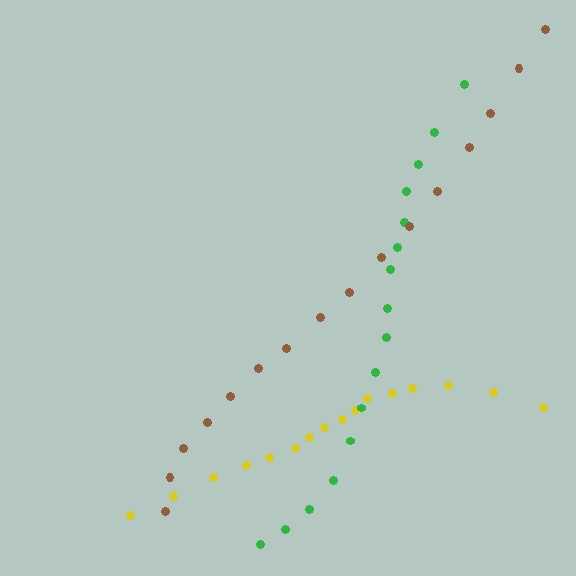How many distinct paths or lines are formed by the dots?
There are 3 distinct paths.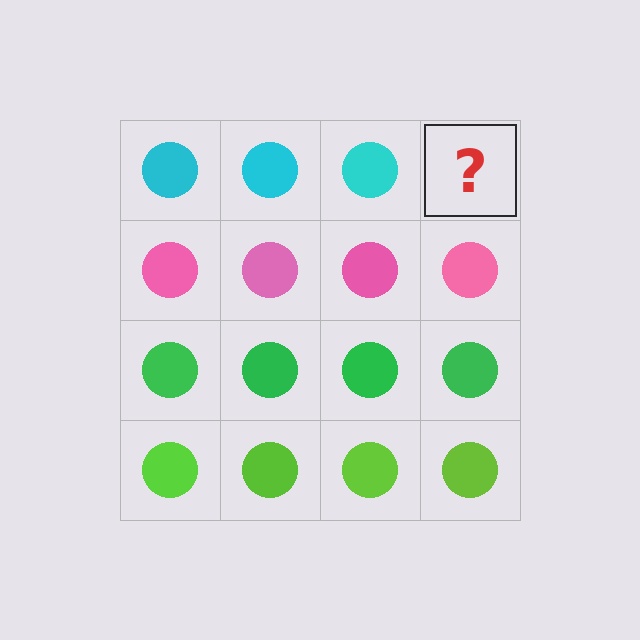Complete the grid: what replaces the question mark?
The question mark should be replaced with a cyan circle.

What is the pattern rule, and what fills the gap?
The rule is that each row has a consistent color. The gap should be filled with a cyan circle.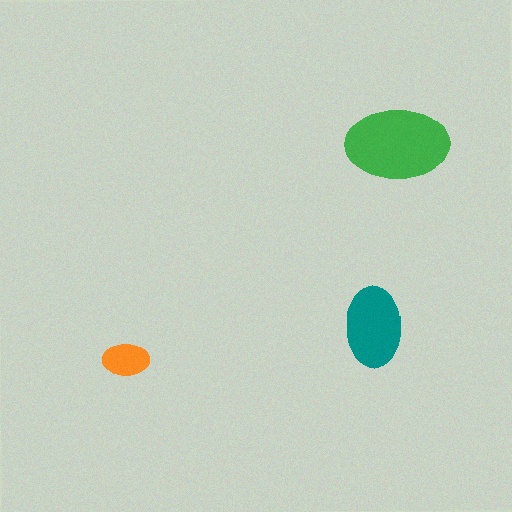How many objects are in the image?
There are 3 objects in the image.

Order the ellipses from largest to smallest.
the green one, the teal one, the orange one.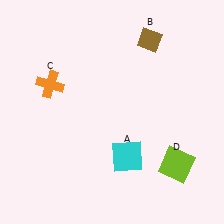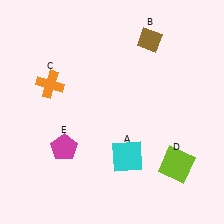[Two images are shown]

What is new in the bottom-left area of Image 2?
A magenta pentagon (E) was added in the bottom-left area of Image 2.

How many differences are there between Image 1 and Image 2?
There is 1 difference between the two images.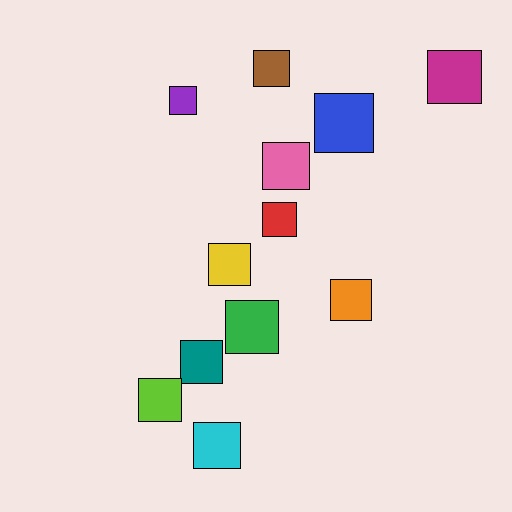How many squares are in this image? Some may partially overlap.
There are 12 squares.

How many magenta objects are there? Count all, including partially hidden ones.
There is 1 magenta object.